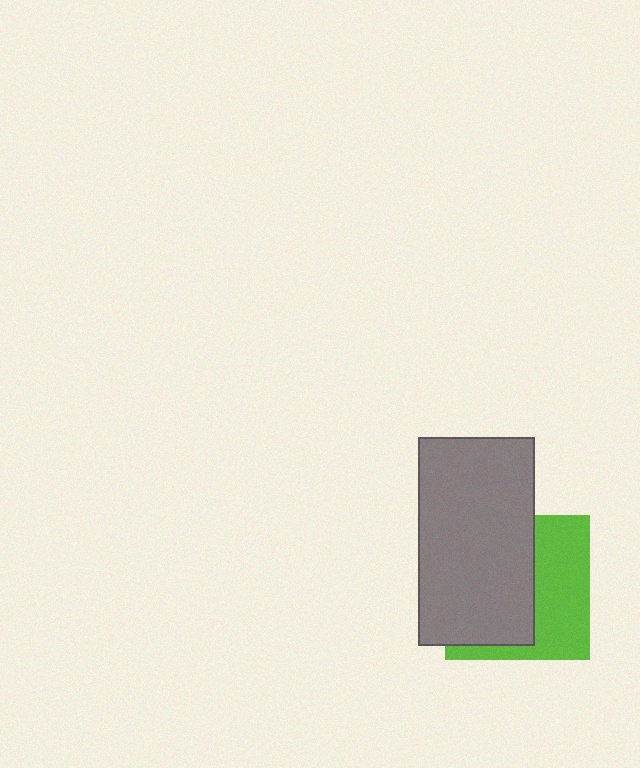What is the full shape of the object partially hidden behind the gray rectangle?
The partially hidden object is a lime square.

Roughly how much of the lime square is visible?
A small part of it is visible (roughly 44%).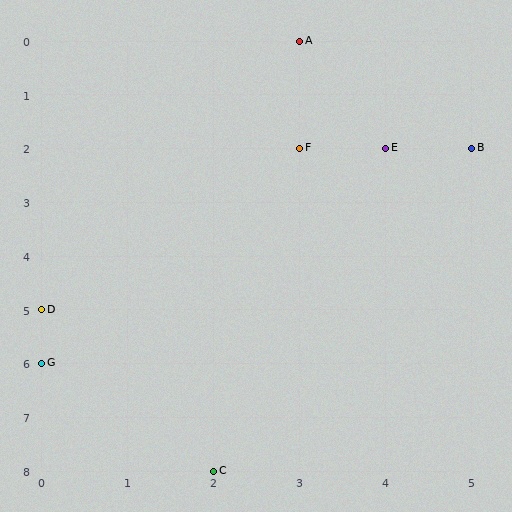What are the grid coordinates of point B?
Point B is at grid coordinates (5, 2).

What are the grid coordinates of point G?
Point G is at grid coordinates (0, 6).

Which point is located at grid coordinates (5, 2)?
Point B is at (5, 2).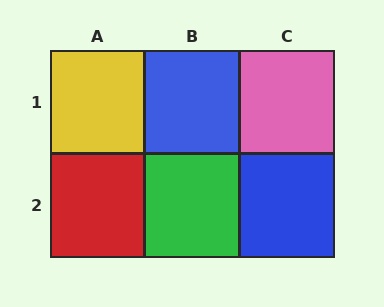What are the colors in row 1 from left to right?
Yellow, blue, pink.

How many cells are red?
1 cell is red.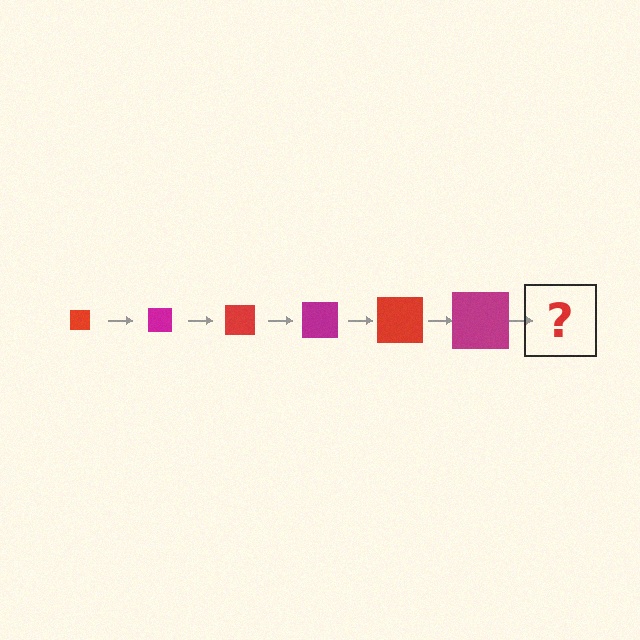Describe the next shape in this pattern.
It should be a red square, larger than the previous one.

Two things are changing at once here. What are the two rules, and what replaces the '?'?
The two rules are that the square grows larger each step and the color cycles through red and magenta. The '?' should be a red square, larger than the previous one.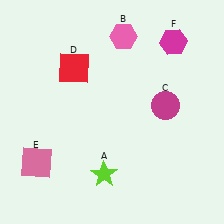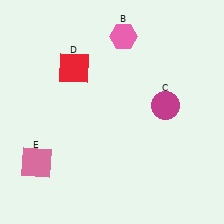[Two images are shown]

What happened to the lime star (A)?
The lime star (A) was removed in Image 2. It was in the bottom-left area of Image 1.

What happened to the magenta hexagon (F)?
The magenta hexagon (F) was removed in Image 2. It was in the top-right area of Image 1.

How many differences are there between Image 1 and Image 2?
There are 2 differences between the two images.